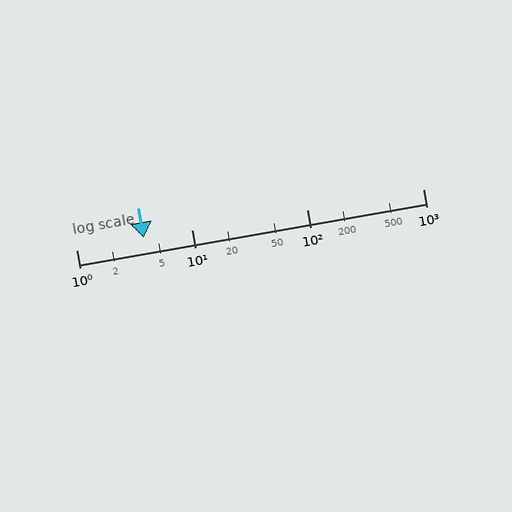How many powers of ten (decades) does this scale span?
The scale spans 3 decades, from 1 to 1000.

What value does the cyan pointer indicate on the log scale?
The pointer indicates approximately 3.8.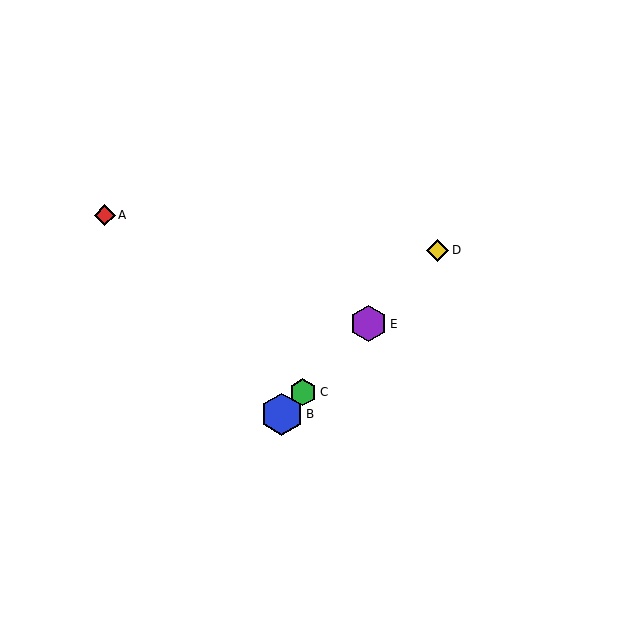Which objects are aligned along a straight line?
Objects B, C, D, E are aligned along a straight line.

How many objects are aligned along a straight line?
4 objects (B, C, D, E) are aligned along a straight line.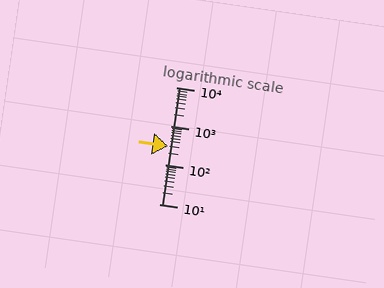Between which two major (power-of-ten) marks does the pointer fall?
The pointer is between 100 and 1000.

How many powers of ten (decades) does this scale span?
The scale spans 3 decades, from 10 to 10000.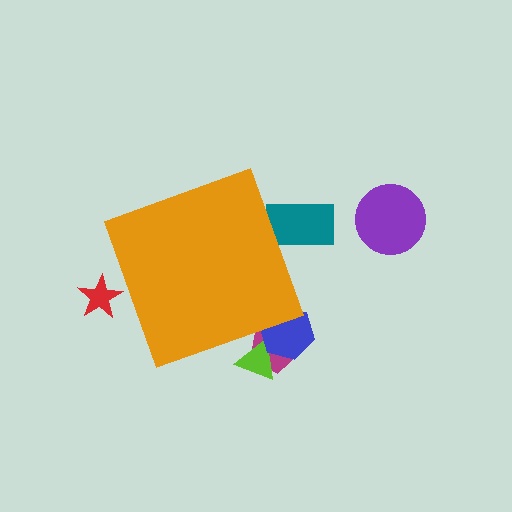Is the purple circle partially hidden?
No, the purple circle is fully visible.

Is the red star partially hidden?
Yes, the red star is partially hidden behind the orange diamond.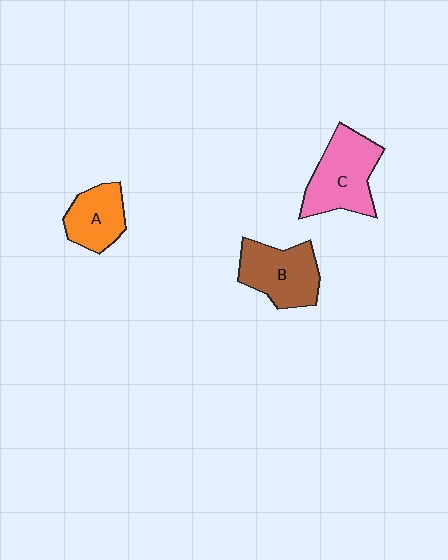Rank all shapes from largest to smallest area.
From largest to smallest: C (pink), B (brown), A (orange).